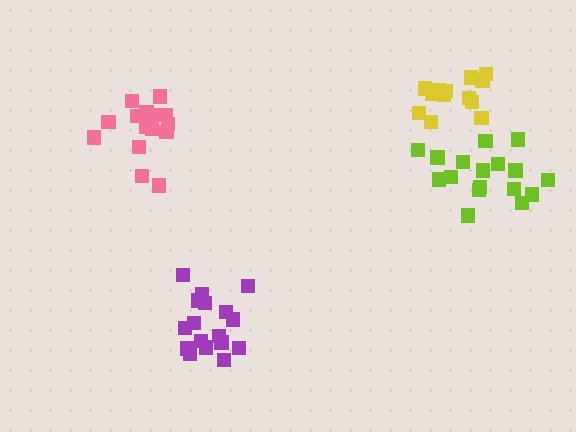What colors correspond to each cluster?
The clusters are colored: yellow, pink, lime, purple.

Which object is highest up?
The yellow cluster is topmost.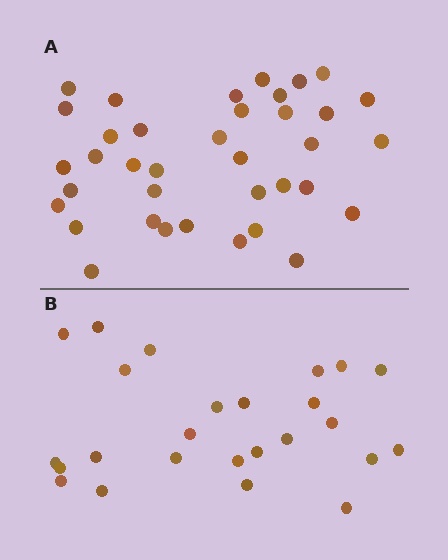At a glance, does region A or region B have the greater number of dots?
Region A (the top region) has more dots.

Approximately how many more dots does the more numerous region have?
Region A has roughly 12 or so more dots than region B.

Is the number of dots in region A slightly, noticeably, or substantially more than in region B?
Region A has substantially more. The ratio is roughly 1.5 to 1.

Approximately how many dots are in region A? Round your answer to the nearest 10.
About 40 dots. (The exact count is 37, which rounds to 40.)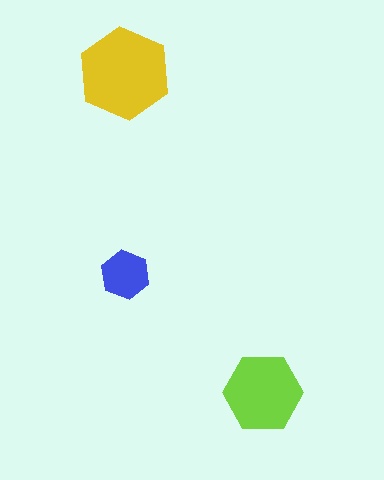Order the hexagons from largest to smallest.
the yellow one, the lime one, the blue one.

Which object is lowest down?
The lime hexagon is bottommost.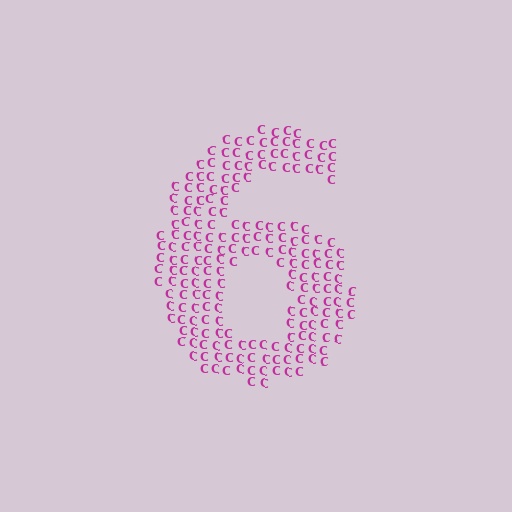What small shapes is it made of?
It is made of small letter C's.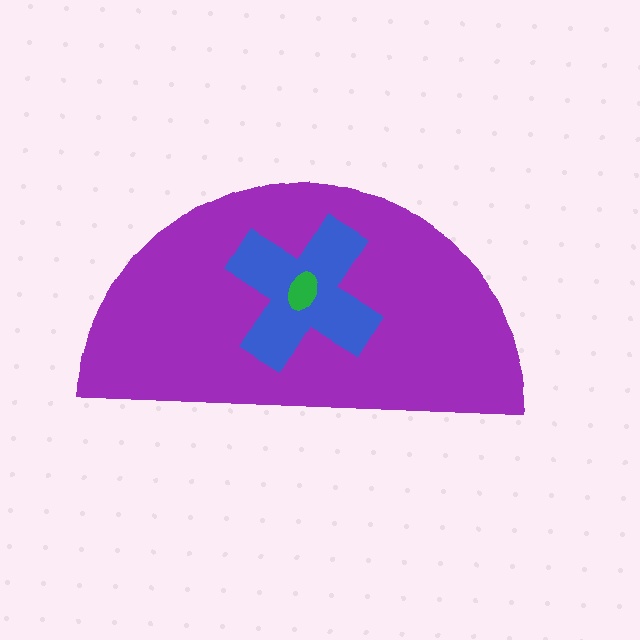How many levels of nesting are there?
3.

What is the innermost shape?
The green ellipse.